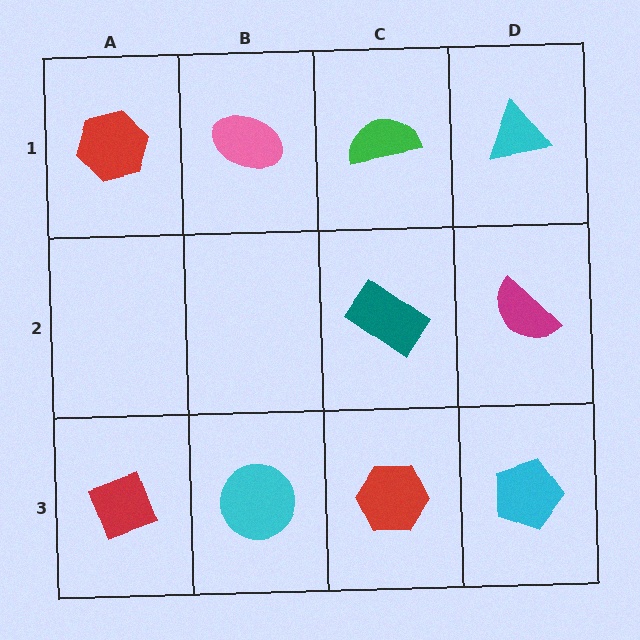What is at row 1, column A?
A red hexagon.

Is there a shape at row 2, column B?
No, that cell is empty.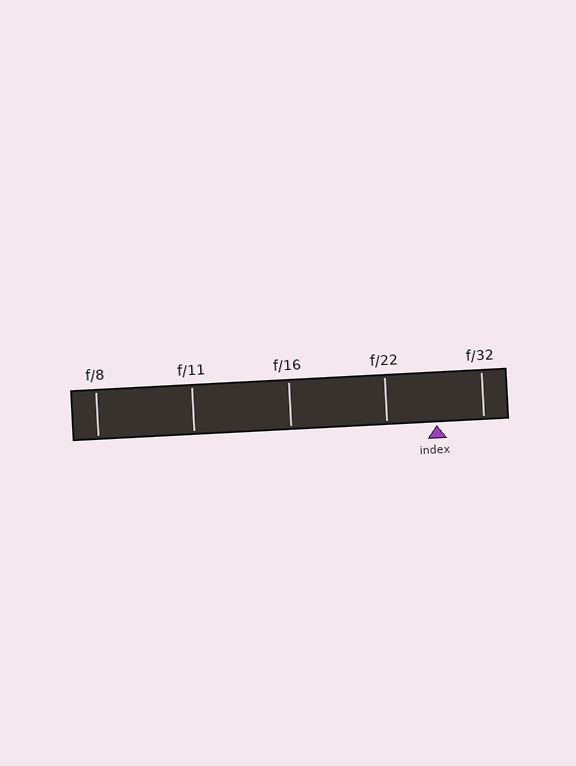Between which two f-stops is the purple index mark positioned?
The index mark is between f/22 and f/32.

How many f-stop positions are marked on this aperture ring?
There are 5 f-stop positions marked.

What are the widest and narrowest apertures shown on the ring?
The widest aperture shown is f/8 and the narrowest is f/32.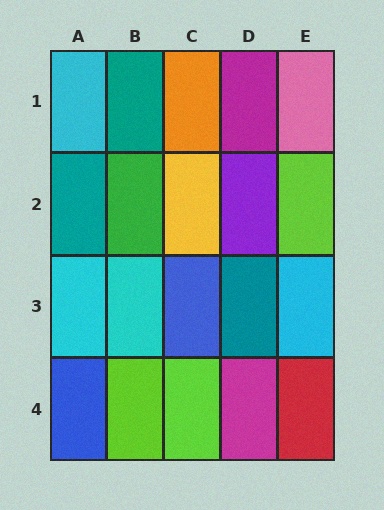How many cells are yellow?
1 cell is yellow.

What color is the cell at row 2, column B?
Green.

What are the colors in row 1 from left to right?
Cyan, teal, orange, magenta, pink.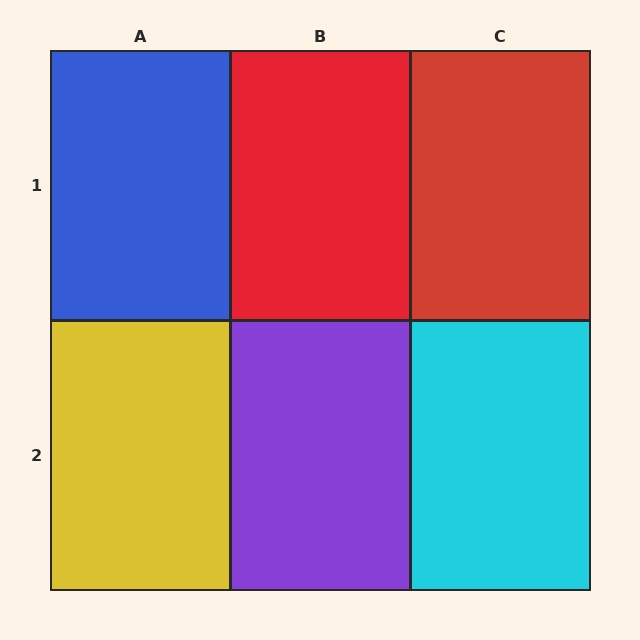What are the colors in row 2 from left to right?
Yellow, purple, cyan.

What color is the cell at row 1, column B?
Red.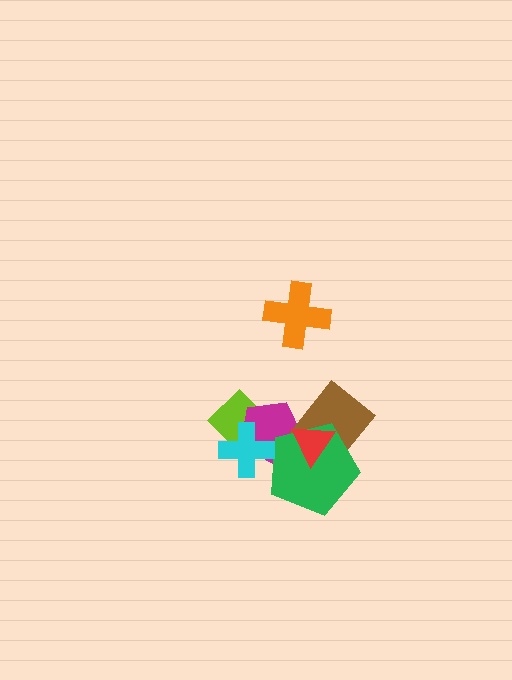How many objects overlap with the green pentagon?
3 objects overlap with the green pentagon.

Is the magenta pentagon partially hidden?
Yes, it is partially covered by another shape.